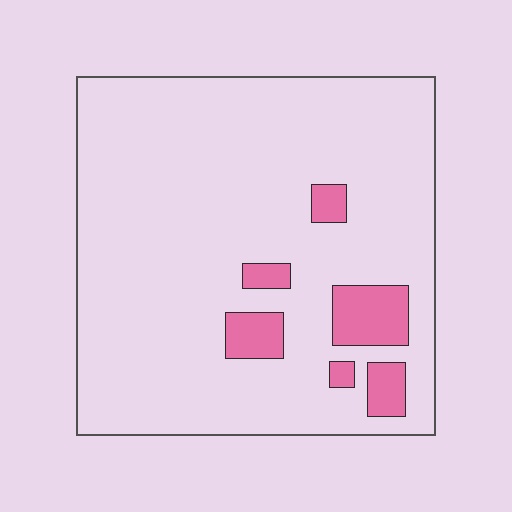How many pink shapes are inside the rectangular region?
6.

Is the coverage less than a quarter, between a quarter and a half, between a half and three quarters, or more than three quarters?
Less than a quarter.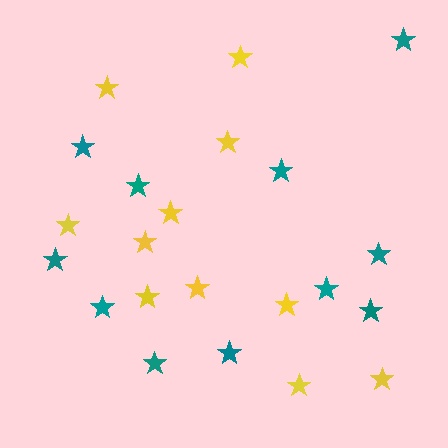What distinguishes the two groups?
There are 2 groups: one group of yellow stars (11) and one group of teal stars (11).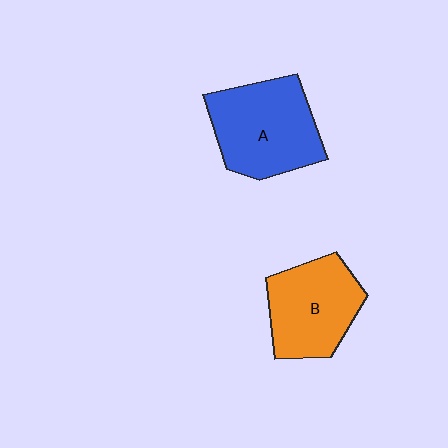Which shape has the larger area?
Shape A (blue).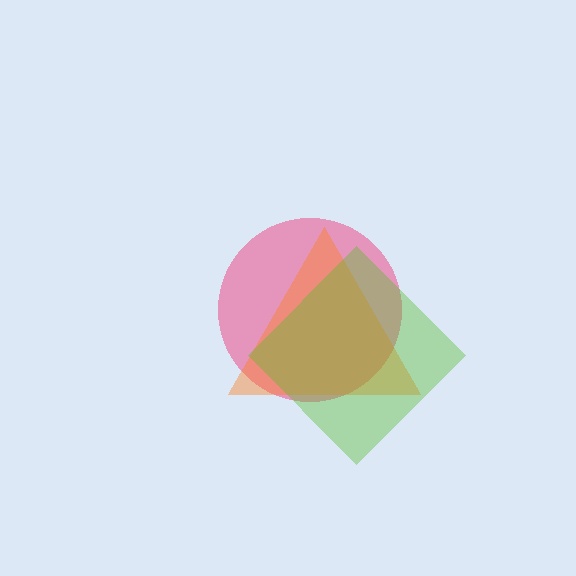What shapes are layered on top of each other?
The layered shapes are: a pink circle, an orange triangle, a lime diamond.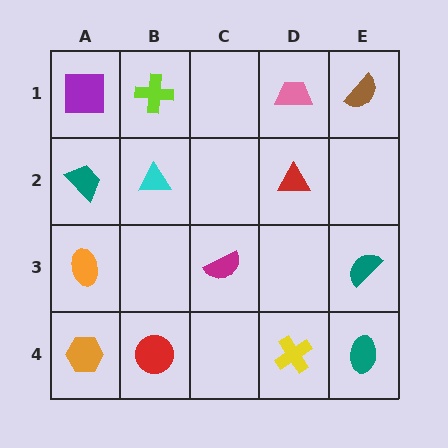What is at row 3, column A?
An orange ellipse.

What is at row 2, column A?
A teal trapezoid.